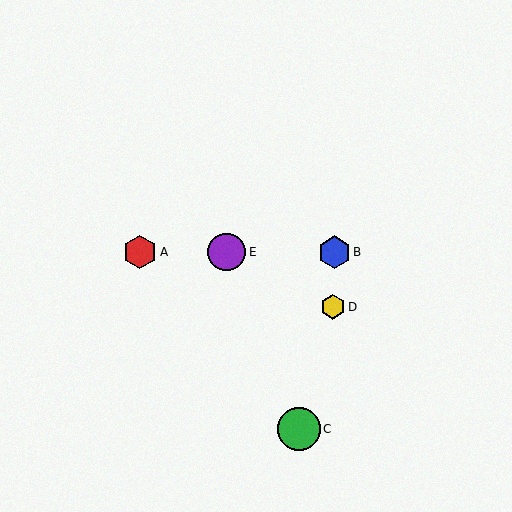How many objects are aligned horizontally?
3 objects (A, B, E) are aligned horizontally.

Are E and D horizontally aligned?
No, E is at y≈252 and D is at y≈307.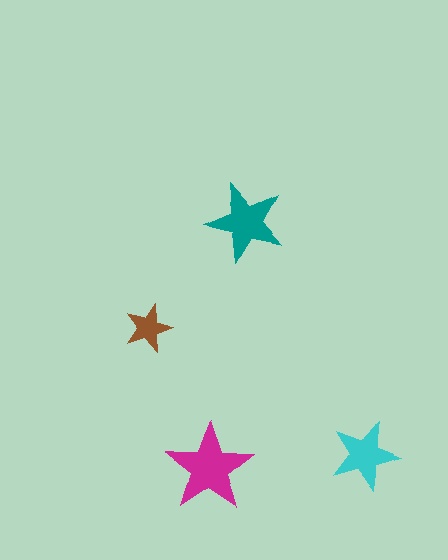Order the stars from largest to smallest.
the magenta one, the teal one, the cyan one, the brown one.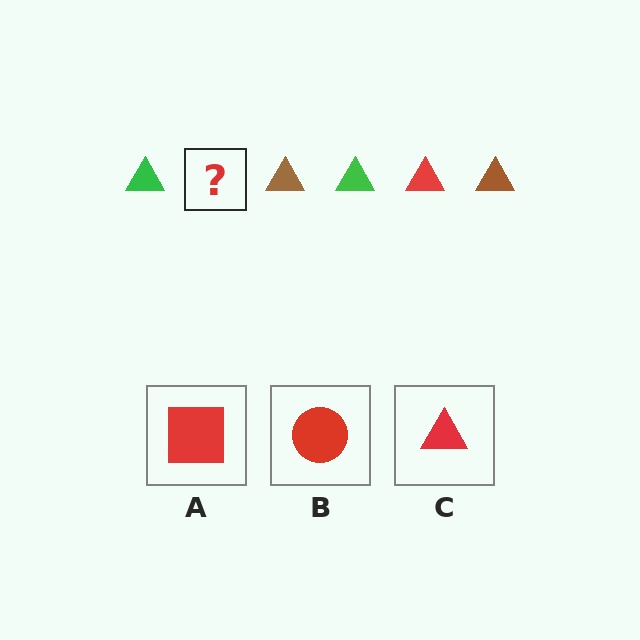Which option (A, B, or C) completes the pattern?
C.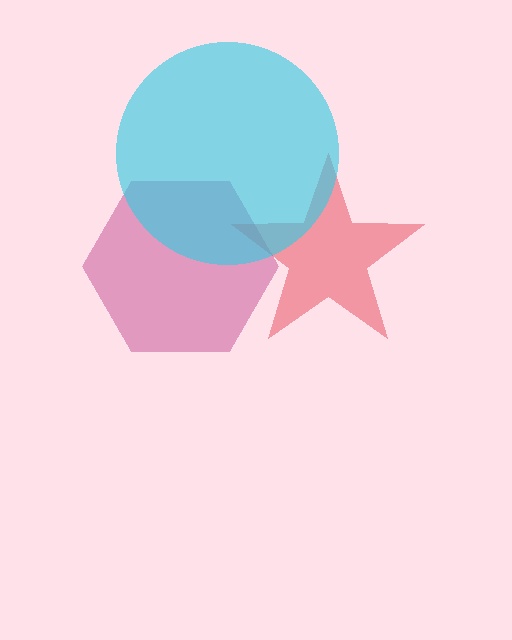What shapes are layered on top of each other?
The layered shapes are: a magenta hexagon, a red star, a cyan circle.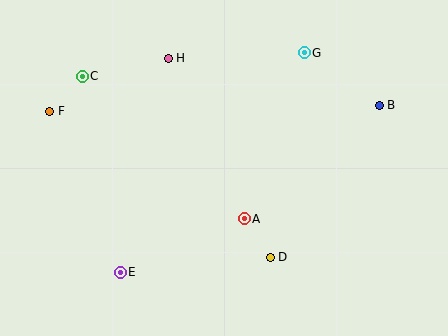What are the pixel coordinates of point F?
Point F is at (50, 111).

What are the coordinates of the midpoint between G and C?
The midpoint between G and C is at (193, 64).